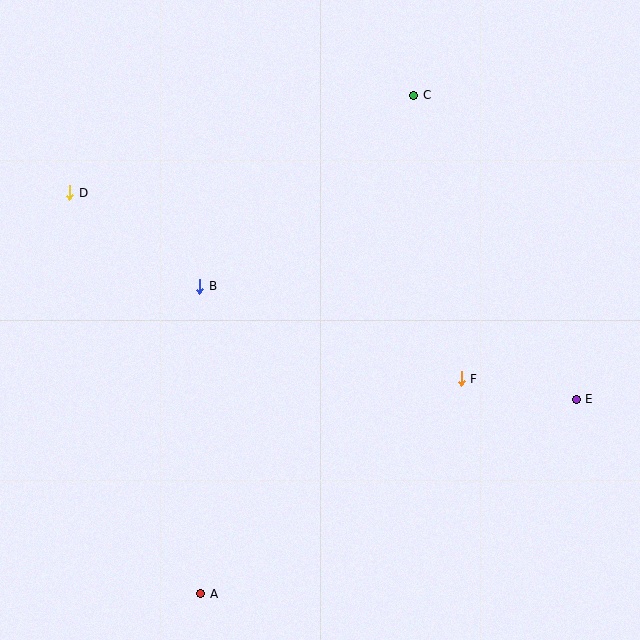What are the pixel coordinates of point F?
Point F is at (461, 379).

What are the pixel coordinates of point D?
Point D is at (70, 193).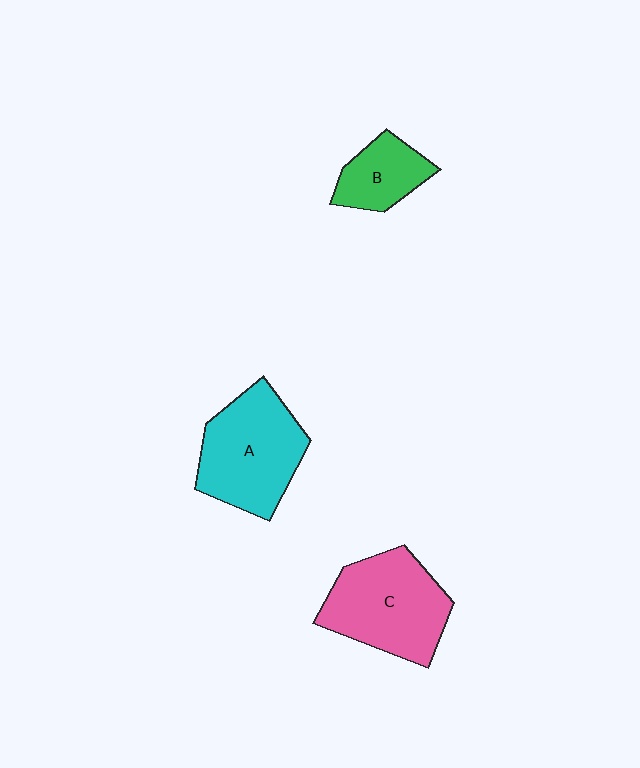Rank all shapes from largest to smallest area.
From largest to smallest: C (pink), A (cyan), B (green).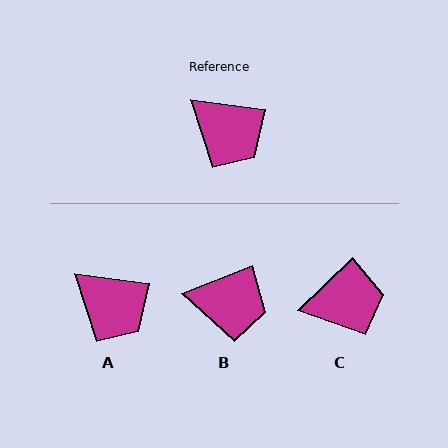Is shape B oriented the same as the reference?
No, it is off by about 29 degrees.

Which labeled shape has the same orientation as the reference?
A.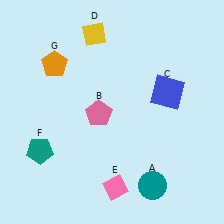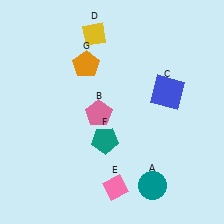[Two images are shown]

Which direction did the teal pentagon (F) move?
The teal pentagon (F) moved right.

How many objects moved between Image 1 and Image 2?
2 objects moved between the two images.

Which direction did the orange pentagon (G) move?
The orange pentagon (G) moved right.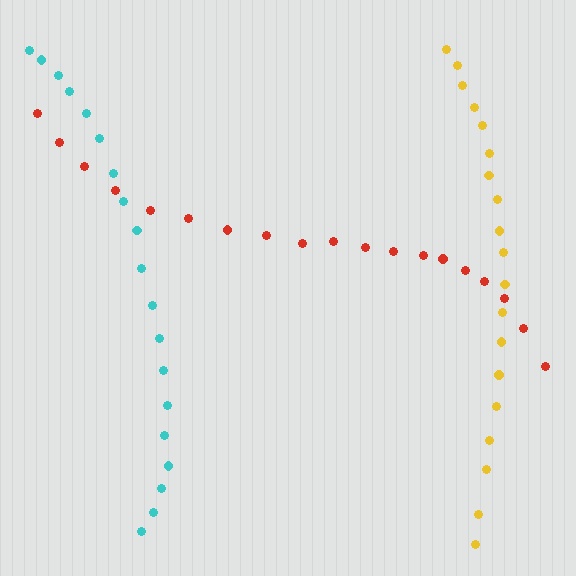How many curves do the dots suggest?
There are 3 distinct paths.